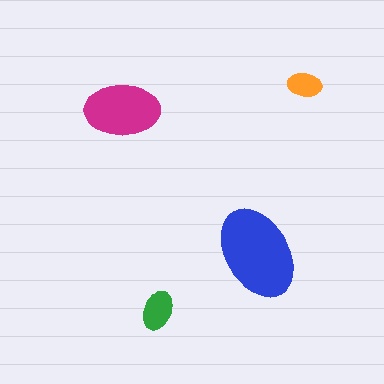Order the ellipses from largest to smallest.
the blue one, the magenta one, the green one, the orange one.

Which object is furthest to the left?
The magenta ellipse is leftmost.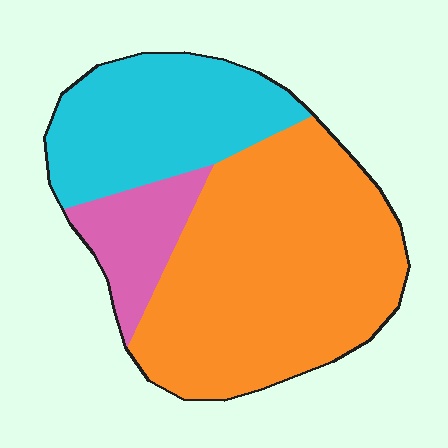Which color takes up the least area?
Pink, at roughly 15%.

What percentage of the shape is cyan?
Cyan covers roughly 30% of the shape.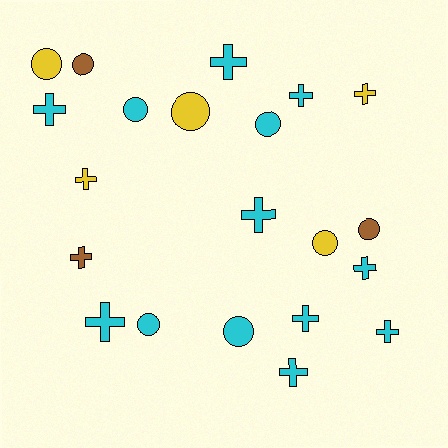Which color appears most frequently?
Cyan, with 13 objects.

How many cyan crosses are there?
There are 9 cyan crosses.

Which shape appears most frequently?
Cross, with 12 objects.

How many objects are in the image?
There are 21 objects.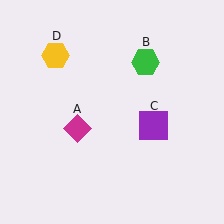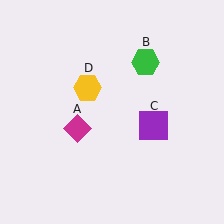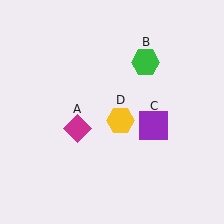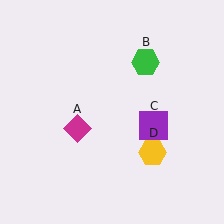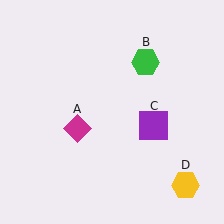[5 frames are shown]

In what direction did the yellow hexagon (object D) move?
The yellow hexagon (object D) moved down and to the right.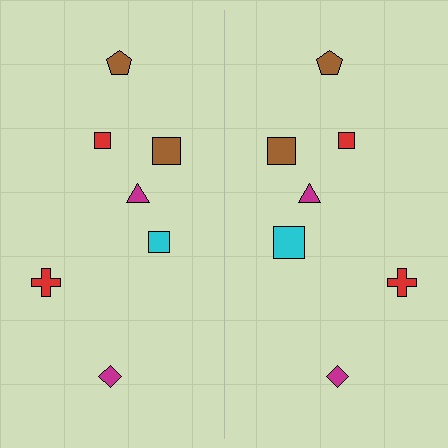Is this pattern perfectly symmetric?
No, the pattern is not perfectly symmetric. The cyan square on the right side has a different size than its mirror counterpart.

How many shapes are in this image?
There are 14 shapes in this image.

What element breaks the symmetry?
The cyan square on the right side has a different size than its mirror counterpart.